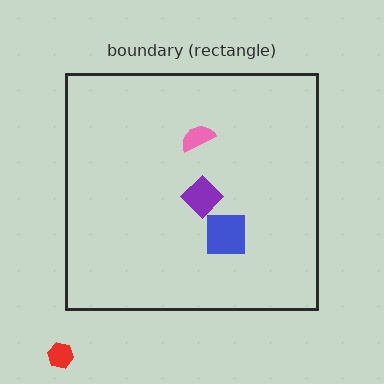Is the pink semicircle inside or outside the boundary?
Inside.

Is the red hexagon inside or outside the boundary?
Outside.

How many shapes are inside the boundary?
3 inside, 1 outside.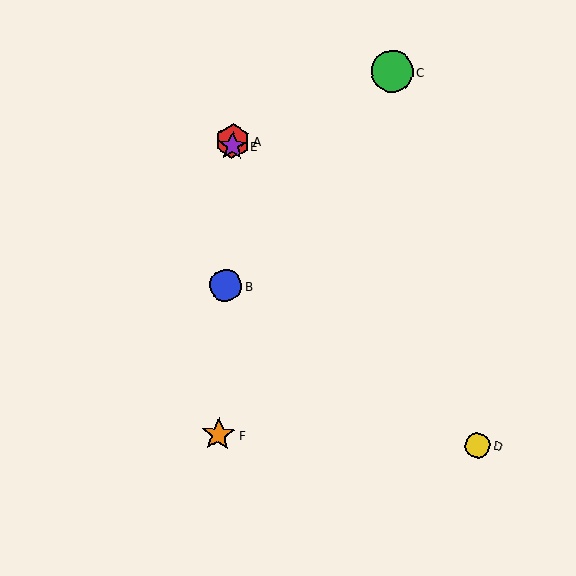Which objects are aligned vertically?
Objects A, B, E, F are aligned vertically.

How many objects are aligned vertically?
4 objects (A, B, E, F) are aligned vertically.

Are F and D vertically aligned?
No, F is at x≈218 and D is at x≈477.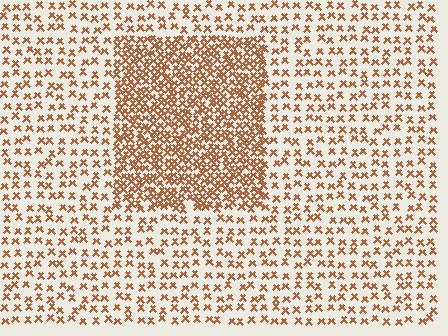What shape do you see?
I see a rectangle.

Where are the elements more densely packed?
The elements are more densely packed inside the rectangle boundary.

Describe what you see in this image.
The image contains small brown elements arranged at two different densities. A rectangle-shaped region is visible where the elements are more densely packed than the surrounding area.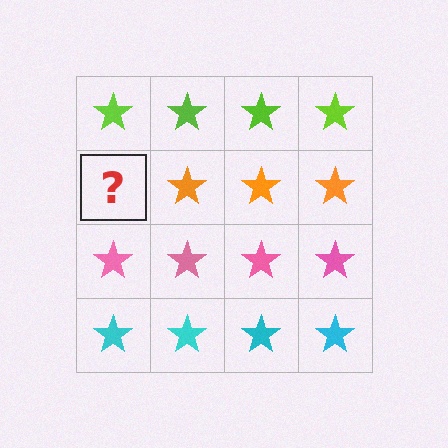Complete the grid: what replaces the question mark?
The question mark should be replaced with an orange star.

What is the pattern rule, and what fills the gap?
The rule is that each row has a consistent color. The gap should be filled with an orange star.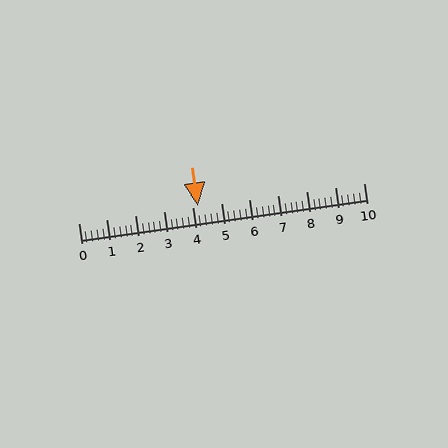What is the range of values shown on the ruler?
The ruler shows values from 0 to 10.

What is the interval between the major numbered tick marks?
The major tick marks are spaced 1 units apart.